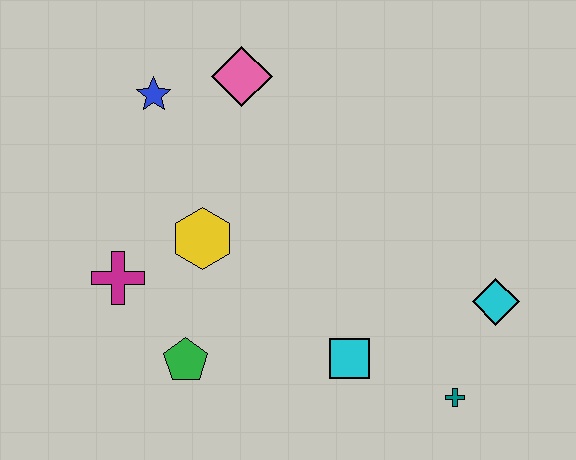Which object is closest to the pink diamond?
The blue star is closest to the pink diamond.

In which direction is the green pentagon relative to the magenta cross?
The green pentagon is below the magenta cross.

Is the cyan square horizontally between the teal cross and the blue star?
Yes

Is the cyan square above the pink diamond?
No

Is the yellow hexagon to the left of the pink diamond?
Yes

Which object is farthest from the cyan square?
The blue star is farthest from the cyan square.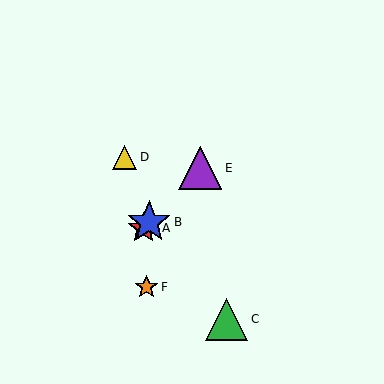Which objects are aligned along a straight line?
Objects A, B, E are aligned along a straight line.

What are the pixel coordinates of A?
Object A is at (144, 228).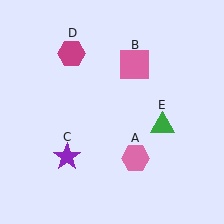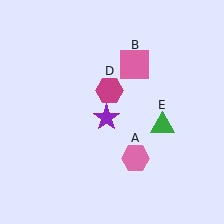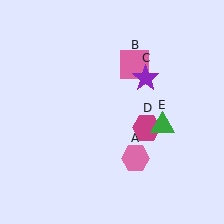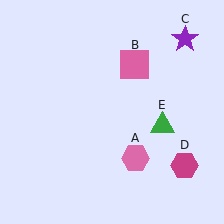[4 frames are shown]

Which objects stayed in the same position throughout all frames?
Pink hexagon (object A) and pink square (object B) and green triangle (object E) remained stationary.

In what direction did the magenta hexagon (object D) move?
The magenta hexagon (object D) moved down and to the right.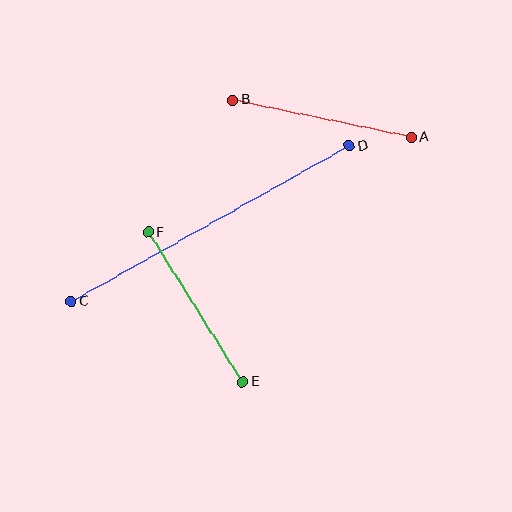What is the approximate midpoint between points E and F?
The midpoint is at approximately (196, 307) pixels.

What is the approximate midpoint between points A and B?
The midpoint is at approximately (322, 119) pixels.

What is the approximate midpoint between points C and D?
The midpoint is at approximately (210, 224) pixels.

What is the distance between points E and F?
The distance is approximately 177 pixels.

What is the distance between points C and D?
The distance is approximately 318 pixels.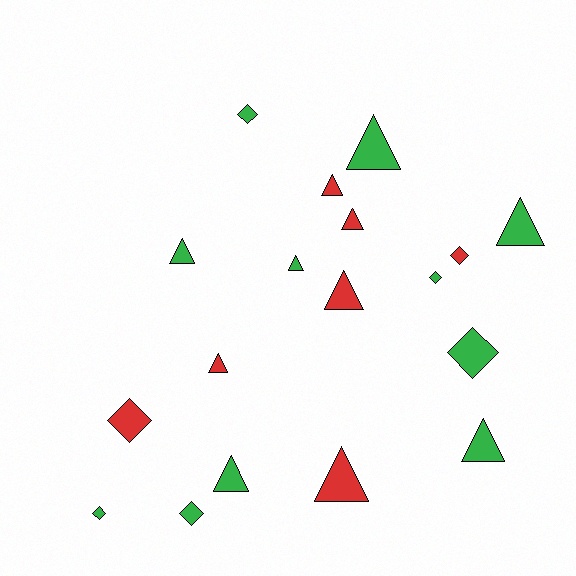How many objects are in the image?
There are 18 objects.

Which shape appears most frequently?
Triangle, with 11 objects.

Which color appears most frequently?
Green, with 11 objects.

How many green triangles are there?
There are 6 green triangles.